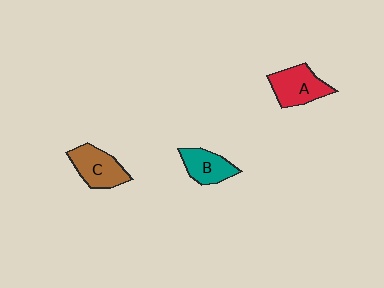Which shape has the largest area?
Shape A (red).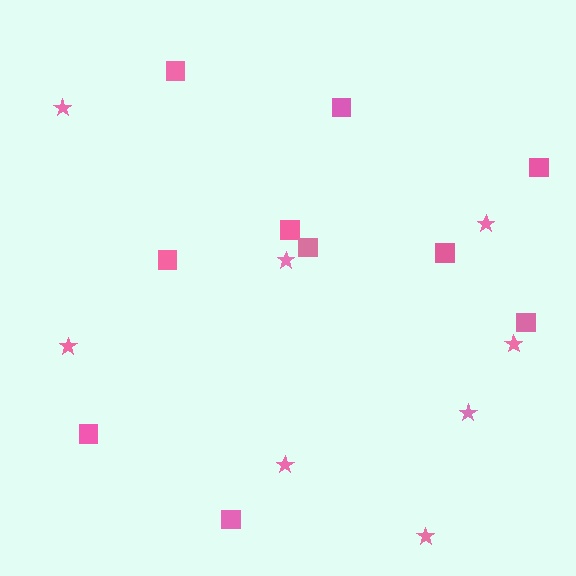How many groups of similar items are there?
There are 2 groups: one group of squares (10) and one group of stars (8).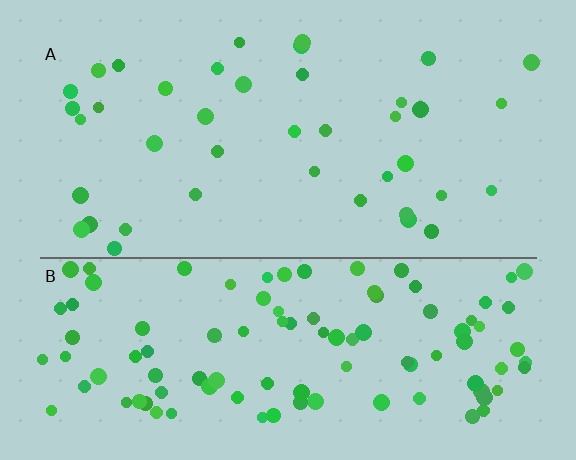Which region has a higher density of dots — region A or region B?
B (the bottom).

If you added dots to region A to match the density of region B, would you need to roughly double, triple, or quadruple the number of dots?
Approximately triple.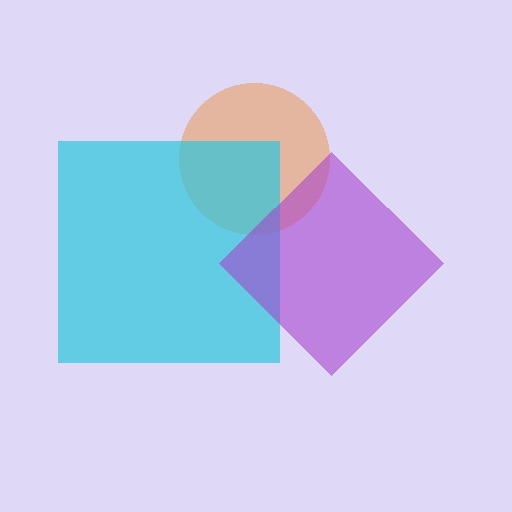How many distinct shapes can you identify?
There are 3 distinct shapes: an orange circle, a cyan square, a purple diamond.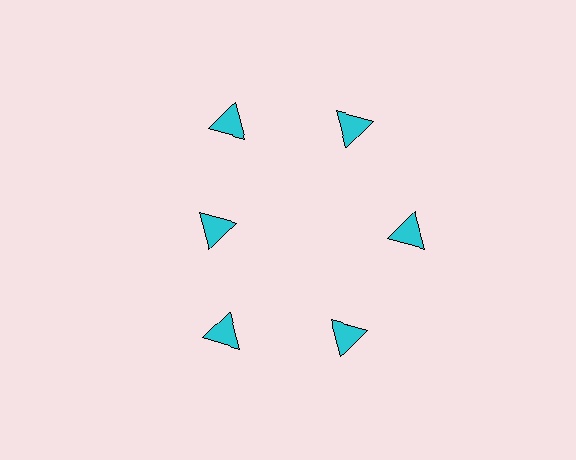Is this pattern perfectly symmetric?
No. The 6 cyan triangles are arranged in a ring, but one element near the 9 o'clock position is pulled inward toward the center, breaking the 6-fold rotational symmetry.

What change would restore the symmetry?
The symmetry would be restored by moving it outward, back onto the ring so that all 6 triangles sit at equal angles and equal distance from the center.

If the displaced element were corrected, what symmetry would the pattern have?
It would have 6-fold rotational symmetry — the pattern would map onto itself every 60 degrees.